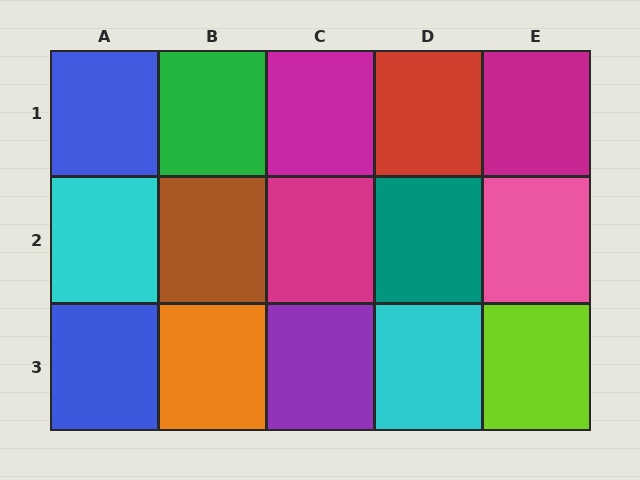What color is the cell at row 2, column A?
Cyan.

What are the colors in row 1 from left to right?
Blue, green, magenta, red, magenta.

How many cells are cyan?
2 cells are cyan.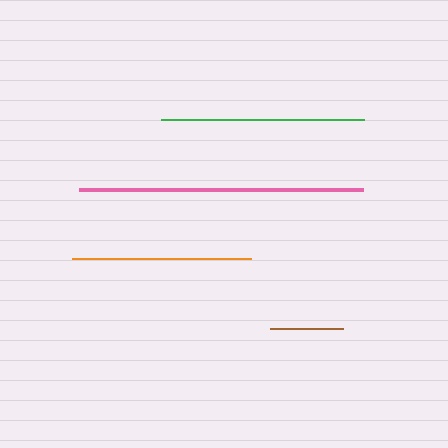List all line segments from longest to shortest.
From longest to shortest: pink, green, orange, brown.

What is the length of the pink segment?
The pink segment is approximately 285 pixels long.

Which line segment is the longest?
The pink line is the longest at approximately 285 pixels.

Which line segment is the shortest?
The brown line is the shortest at approximately 72 pixels.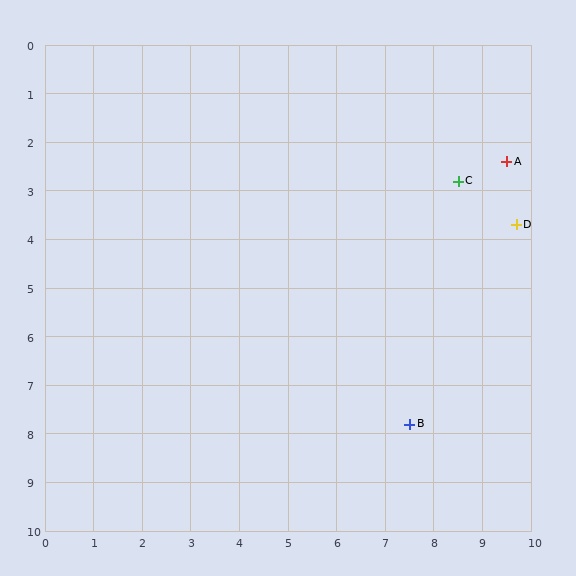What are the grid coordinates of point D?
Point D is at approximately (9.7, 3.7).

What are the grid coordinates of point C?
Point C is at approximately (8.5, 2.8).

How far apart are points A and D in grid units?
Points A and D are about 1.3 grid units apart.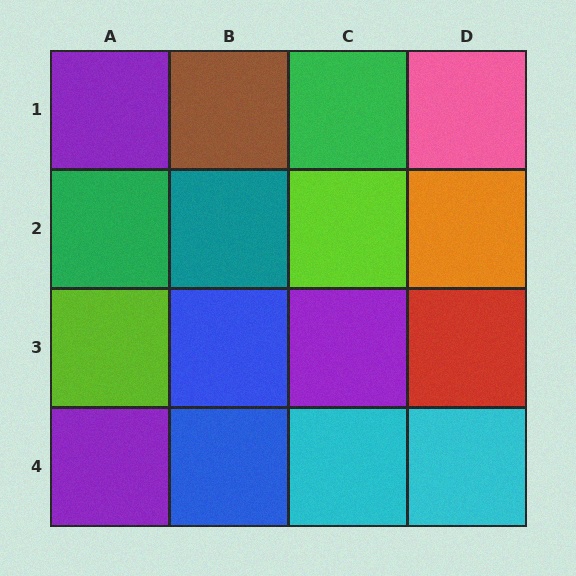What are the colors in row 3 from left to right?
Lime, blue, purple, red.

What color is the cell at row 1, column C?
Green.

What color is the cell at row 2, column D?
Orange.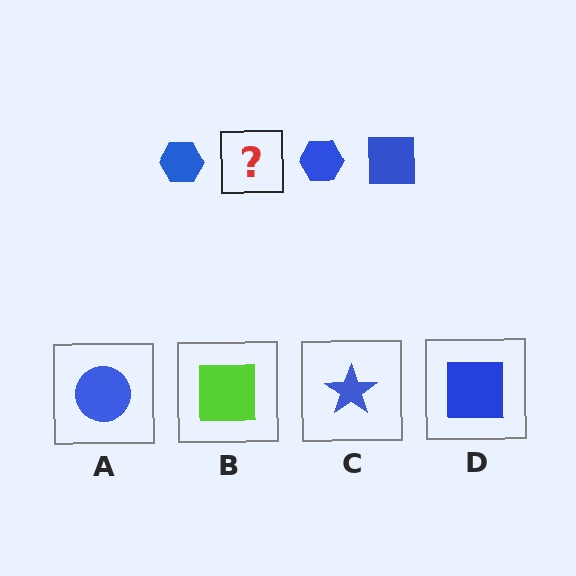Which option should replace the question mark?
Option D.